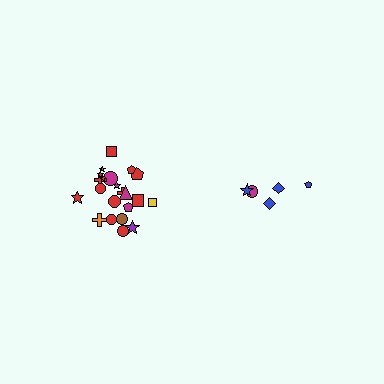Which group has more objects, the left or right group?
The left group.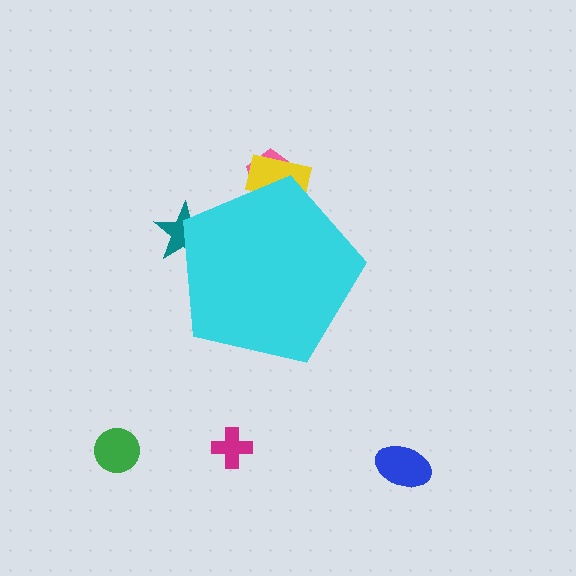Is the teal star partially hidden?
Yes, the teal star is partially hidden behind the cyan pentagon.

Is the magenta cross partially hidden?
No, the magenta cross is fully visible.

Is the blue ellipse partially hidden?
No, the blue ellipse is fully visible.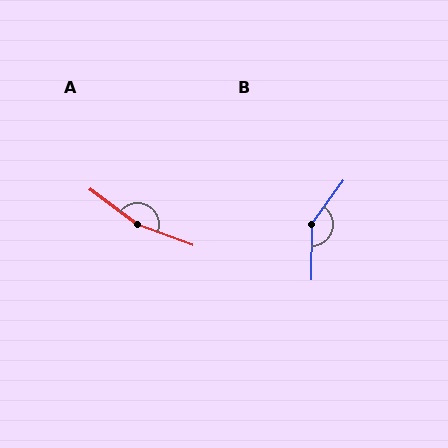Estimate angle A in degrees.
Approximately 163 degrees.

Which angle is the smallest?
B, at approximately 144 degrees.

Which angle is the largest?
A, at approximately 163 degrees.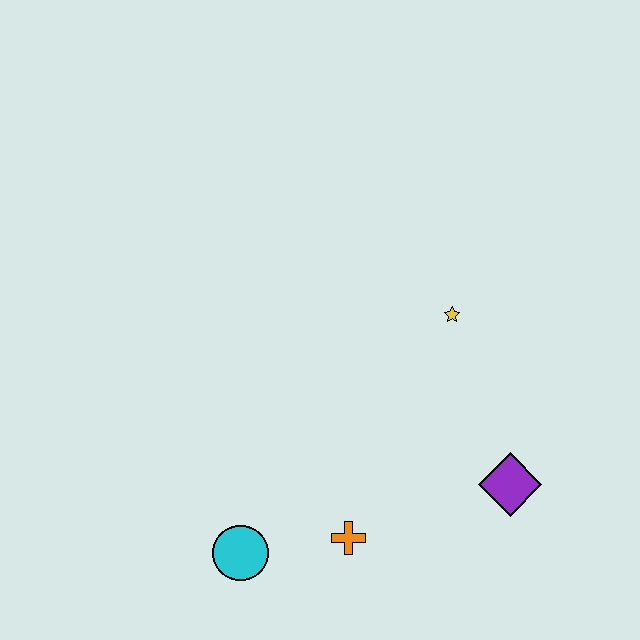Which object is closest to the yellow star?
The purple diamond is closest to the yellow star.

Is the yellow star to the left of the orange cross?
No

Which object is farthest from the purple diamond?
The cyan circle is farthest from the purple diamond.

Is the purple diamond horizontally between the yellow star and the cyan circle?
No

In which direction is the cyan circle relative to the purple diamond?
The cyan circle is to the left of the purple diamond.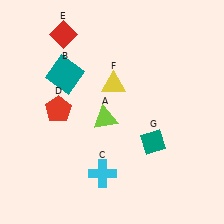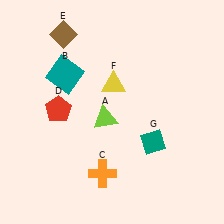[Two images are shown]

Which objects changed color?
C changed from cyan to orange. E changed from red to brown.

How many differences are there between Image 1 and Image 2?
There are 2 differences between the two images.